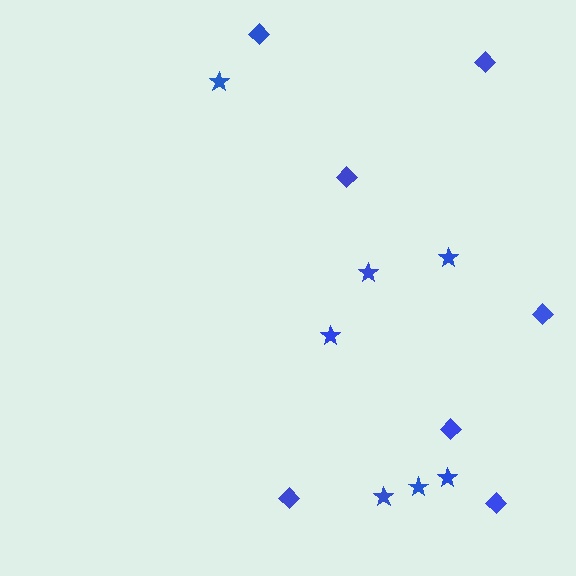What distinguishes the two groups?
There are 2 groups: one group of stars (7) and one group of diamonds (7).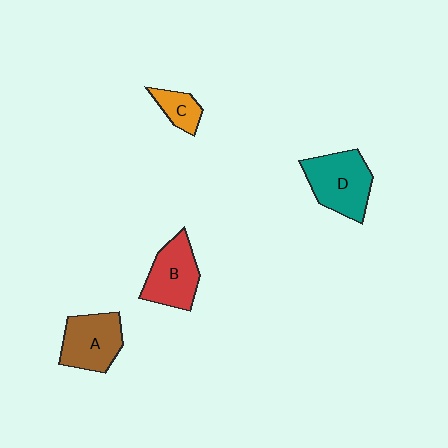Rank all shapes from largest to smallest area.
From largest to smallest: D (teal), A (brown), B (red), C (orange).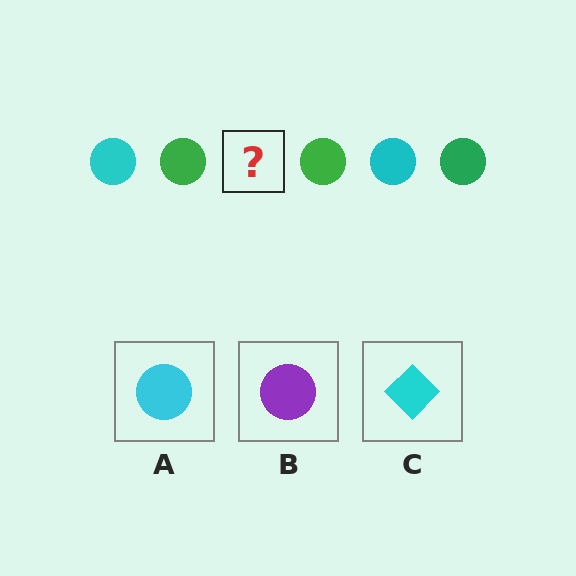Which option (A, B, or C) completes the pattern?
A.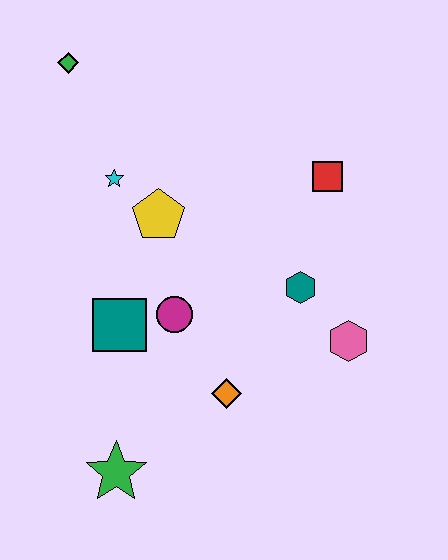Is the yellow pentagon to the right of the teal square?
Yes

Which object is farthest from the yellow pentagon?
The green star is farthest from the yellow pentagon.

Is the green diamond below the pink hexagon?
No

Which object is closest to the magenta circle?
The teal square is closest to the magenta circle.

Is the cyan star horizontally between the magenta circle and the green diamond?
Yes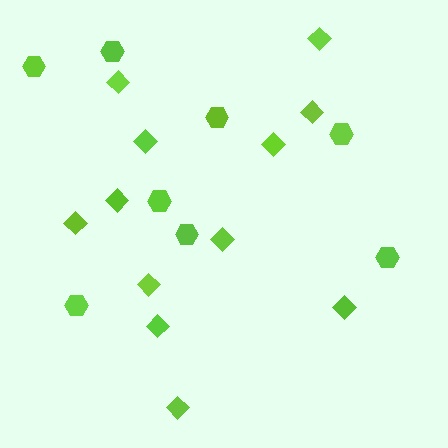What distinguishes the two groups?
There are 2 groups: one group of diamonds (12) and one group of hexagons (8).